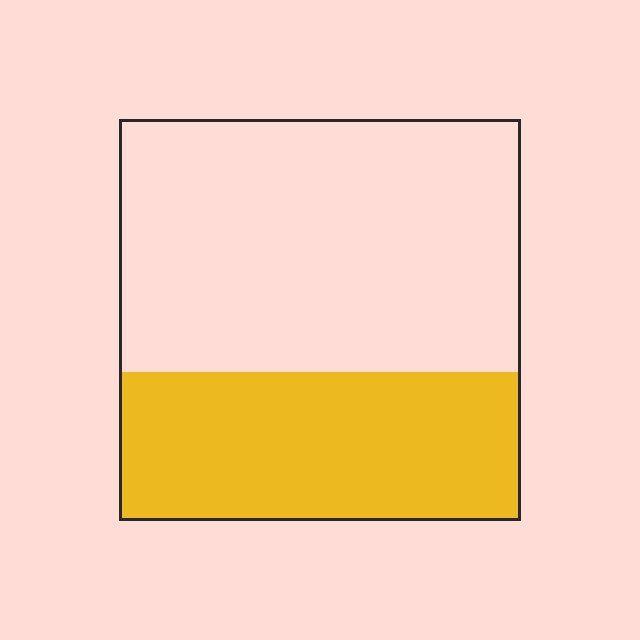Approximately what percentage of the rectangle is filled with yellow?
Approximately 35%.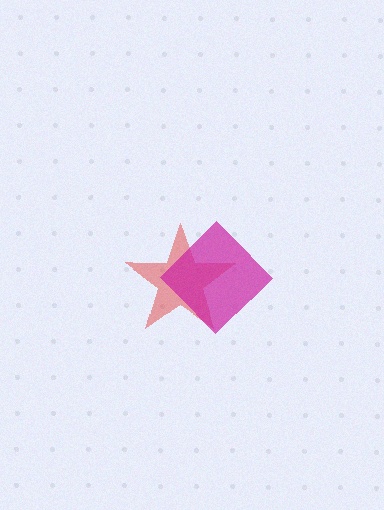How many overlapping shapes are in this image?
There are 2 overlapping shapes in the image.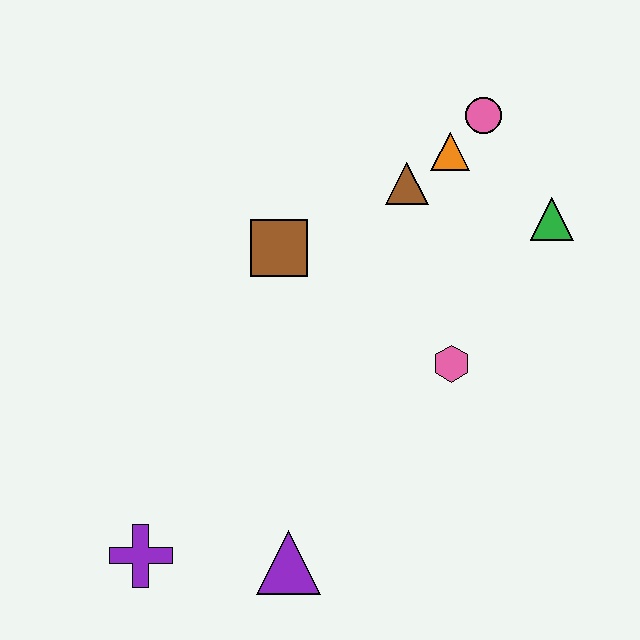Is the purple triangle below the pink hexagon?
Yes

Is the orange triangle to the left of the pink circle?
Yes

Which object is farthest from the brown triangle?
The purple cross is farthest from the brown triangle.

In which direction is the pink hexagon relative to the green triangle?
The pink hexagon is below the green triangle.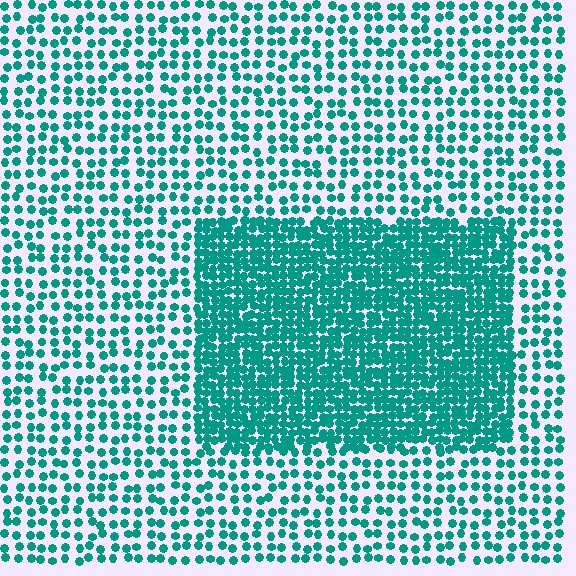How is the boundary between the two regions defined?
The boundary is defined by a change in element density (approximately 2.4x ratio). All elements are the same color, size, and shape.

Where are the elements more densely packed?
The elements are more densely packed inside the rectangle boundary.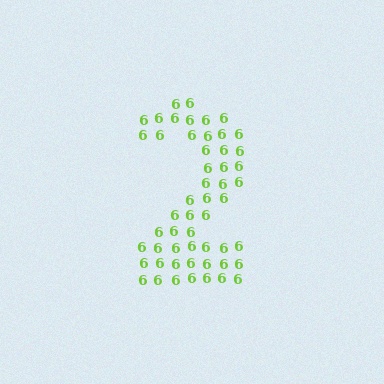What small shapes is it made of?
It is made of small digit 6's.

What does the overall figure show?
The overall figure shows the digit 2.